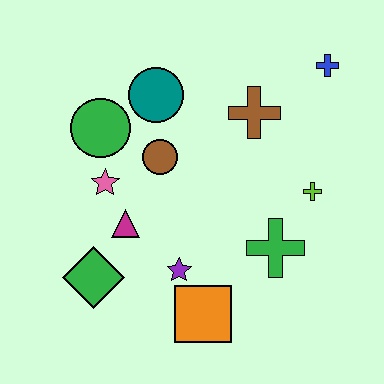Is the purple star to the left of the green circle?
No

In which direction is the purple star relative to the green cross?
The purple star is to the left of the green cross.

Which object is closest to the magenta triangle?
The pink star is closest to the magenta triangle.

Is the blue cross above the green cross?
Yes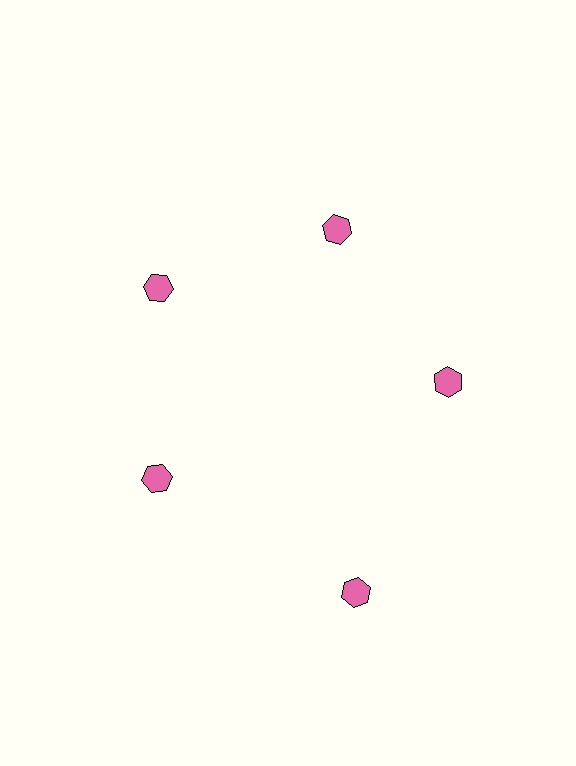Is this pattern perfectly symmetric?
No. The 5 pink hexagons are arranged in a ring, but one element near the 5 o'clock position is pushed outward from the center, breaking the 5-fold rotational symmetry.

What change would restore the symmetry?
The symmetry would be restored by moving it inward, back onto the ring so that all 5 hexagons sit at equal angles and equal distance from the center.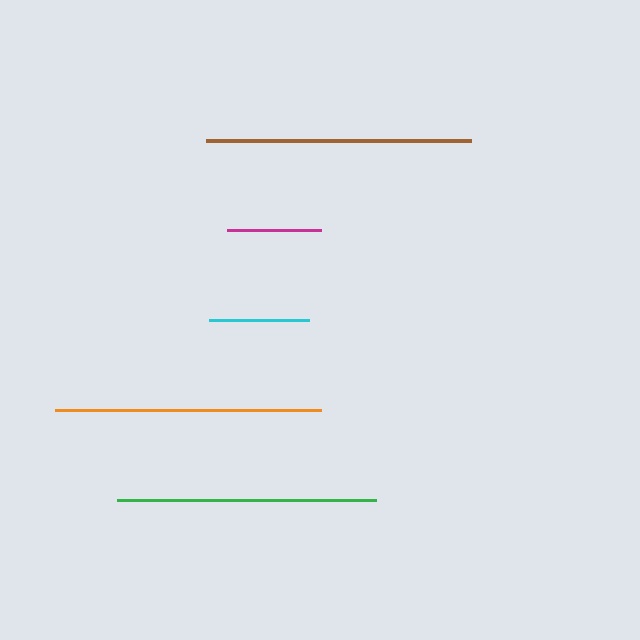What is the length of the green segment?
The green segment is approximately 259 pixels long.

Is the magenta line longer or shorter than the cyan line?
The cyan line is longer than the magenta line.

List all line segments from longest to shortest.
From longest to shortest: orange, brown, green, cyan, magenta.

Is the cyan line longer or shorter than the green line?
The green line is longer than the cyan line.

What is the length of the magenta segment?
The magenta segment is approximately 93 pixels long.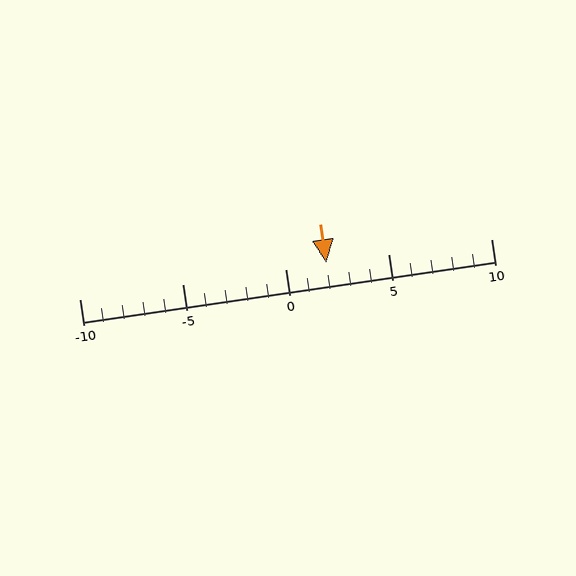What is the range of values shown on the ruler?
The ruler shows values from -10 to 10.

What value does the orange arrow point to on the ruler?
The orange arrow points to approximately 2.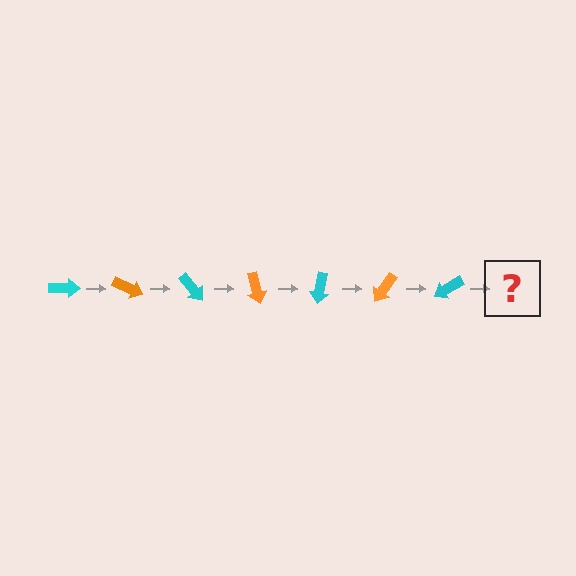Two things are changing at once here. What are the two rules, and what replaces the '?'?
The two rules are that it rotates 25 degrees each step and the color cycles through cyan and orange. The '?' should be an orange arrow, rotated 175 degrees from the start.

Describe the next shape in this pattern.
It should be an orange arrow, rotated 175 degrees from the start.